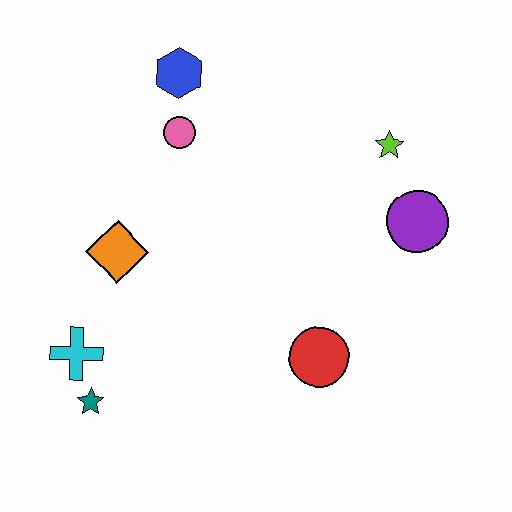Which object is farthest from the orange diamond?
The purple circle is farthest from the orange diamond.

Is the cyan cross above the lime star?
No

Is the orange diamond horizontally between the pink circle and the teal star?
Yes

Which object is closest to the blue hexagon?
The pink circle is closest to the blue hexagon.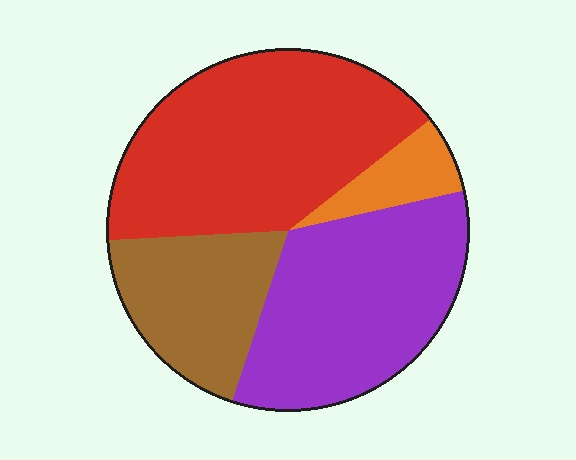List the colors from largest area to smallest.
From largest to smallest: red, purple, brown, orange.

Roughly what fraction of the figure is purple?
Purple takes up about one third (1/3) of the figure.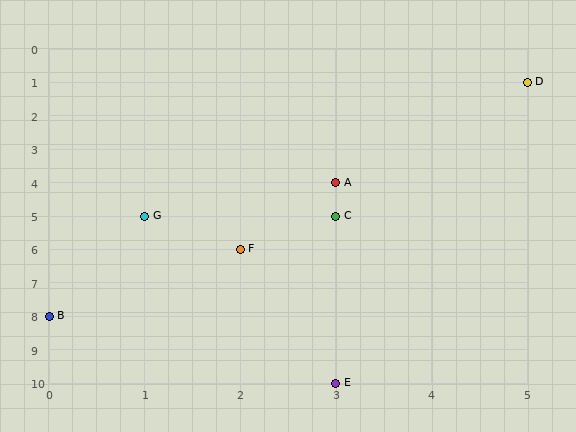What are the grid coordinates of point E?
Point E is at grid coordinates (3, 10).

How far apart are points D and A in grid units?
Points D and A are 2 columns and 3 rows apart (about 3.6 grid units diagonally).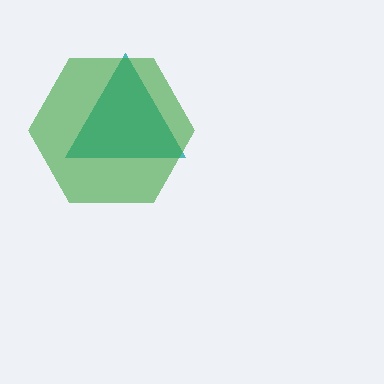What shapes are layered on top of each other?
The layered shapes are: a teal triangle, a green hexagon.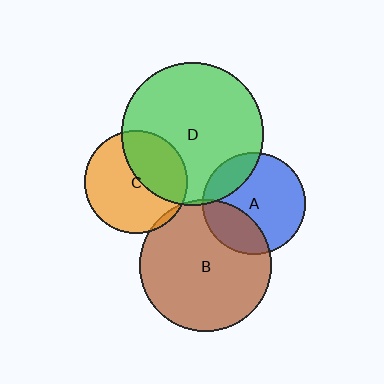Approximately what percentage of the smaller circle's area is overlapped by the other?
Approximately 30%.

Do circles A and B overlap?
Yes.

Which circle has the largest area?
Circle D (green).